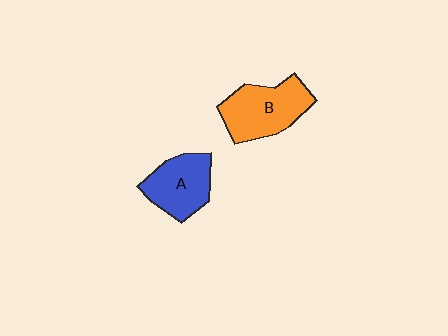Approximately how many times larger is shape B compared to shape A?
Approximately 1.2 times.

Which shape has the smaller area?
Shape A (blue).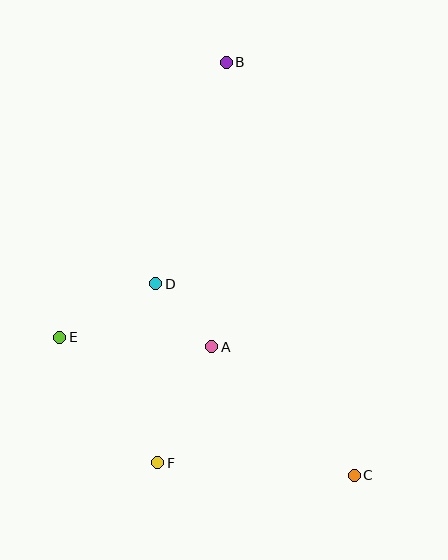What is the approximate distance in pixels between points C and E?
The distance between C and E is approximately 325 pixels.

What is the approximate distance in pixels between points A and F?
The distance between A and F is approximately 128 pixels.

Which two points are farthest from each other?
Points B and C are farthest from each other.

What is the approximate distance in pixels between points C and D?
The distance between C and D is approximately 275 pixels.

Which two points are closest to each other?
Points A and D are closest to each other.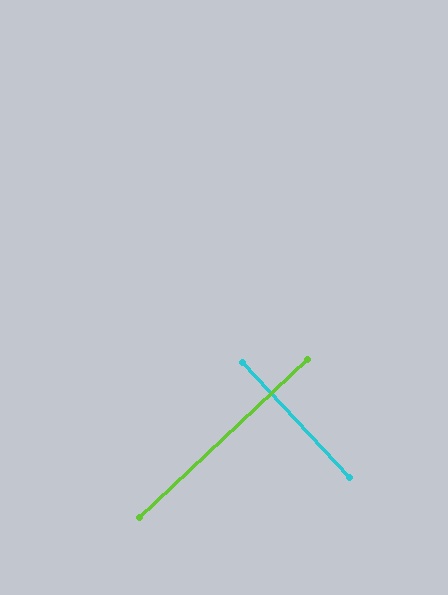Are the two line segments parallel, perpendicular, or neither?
Perpendicular — they meet at approximately 90°.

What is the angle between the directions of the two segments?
Approximately 90 degrees.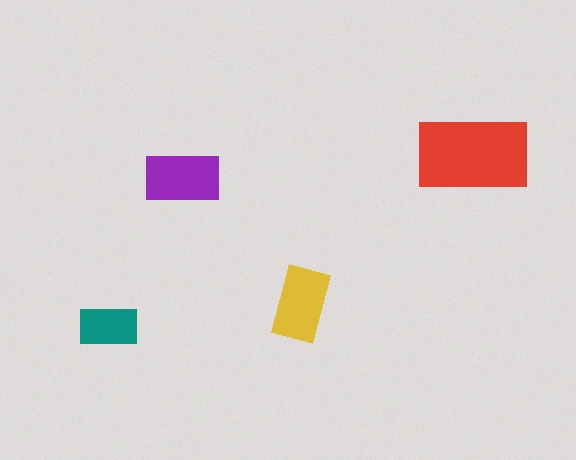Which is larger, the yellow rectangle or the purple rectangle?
The purple one.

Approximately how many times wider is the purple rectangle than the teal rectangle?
About 1.5 times wider.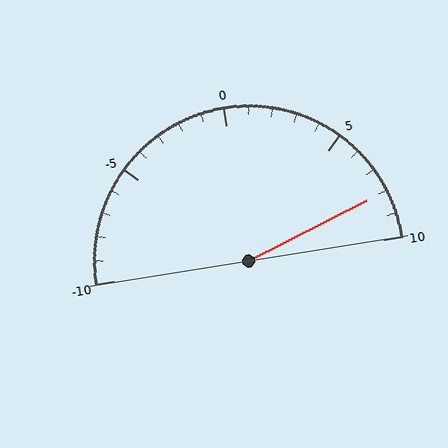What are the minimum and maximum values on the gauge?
The gauge ranges from -10 to 10.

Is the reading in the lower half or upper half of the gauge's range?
The reading is in the upper half of the range (-10 to 10).